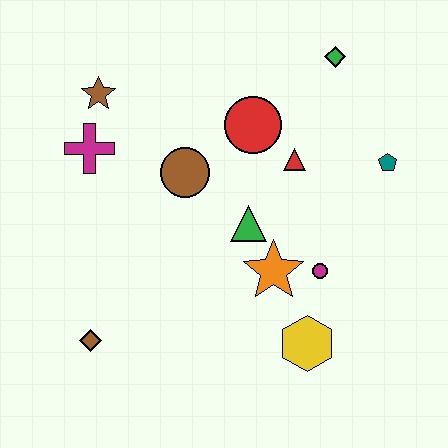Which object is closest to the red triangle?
The red circle is closest to the red triangle.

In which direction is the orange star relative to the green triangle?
The orange star is below the green triangle.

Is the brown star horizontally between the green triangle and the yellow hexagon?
No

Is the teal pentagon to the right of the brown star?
Yes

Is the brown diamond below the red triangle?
Yes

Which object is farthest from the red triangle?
The brown diamond is farthest from the red triangle.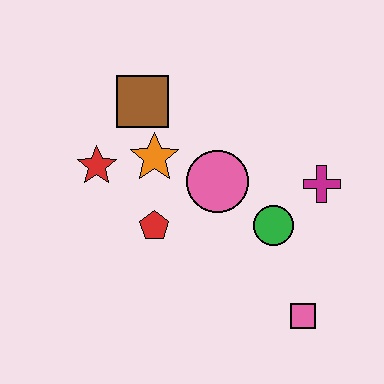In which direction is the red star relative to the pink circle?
The red star is to the left of the pink circle.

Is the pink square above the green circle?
No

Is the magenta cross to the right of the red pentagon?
Yes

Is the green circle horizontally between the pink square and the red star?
Yes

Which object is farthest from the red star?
The pink square is farthest from the red star.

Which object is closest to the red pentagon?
The orange star is closest to the red pentagon.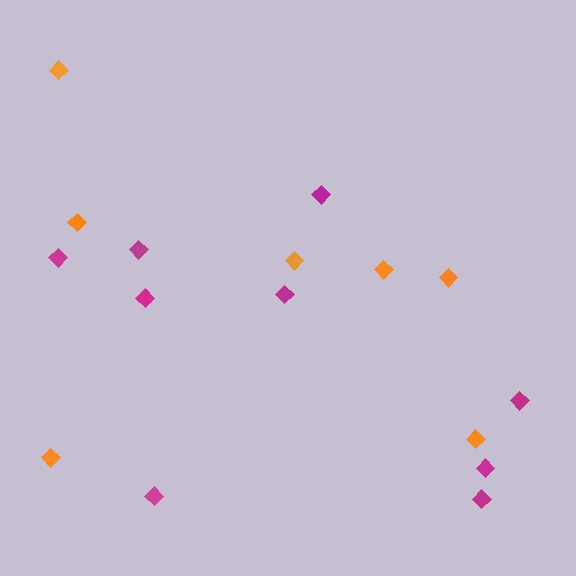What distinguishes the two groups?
There are 2 groups: one group of orange diamonds (7) and one group of magenta diamonds (9).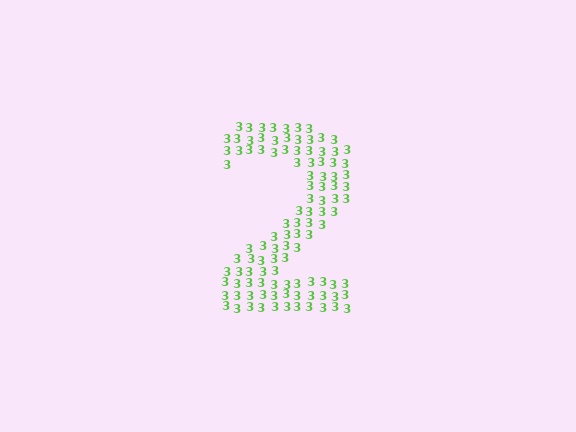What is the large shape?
The large shape is the digit 2.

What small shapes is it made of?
It is made of small digit 3's.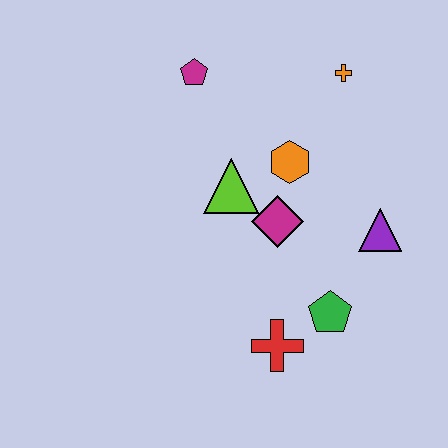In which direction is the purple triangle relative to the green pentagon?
The purple triangle is above the green pentagon.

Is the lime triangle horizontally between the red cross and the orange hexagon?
No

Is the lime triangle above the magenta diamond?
Yes